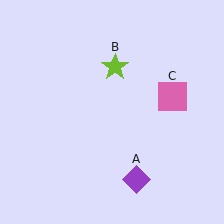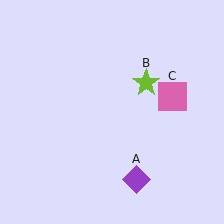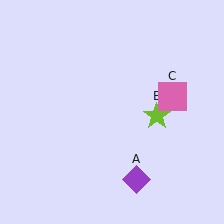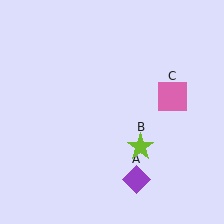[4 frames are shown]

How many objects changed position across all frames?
1 object changed position: lime star (object B).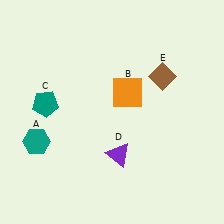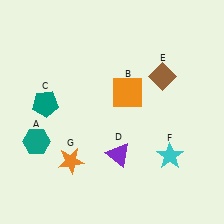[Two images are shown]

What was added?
A cyan star (F), an orange star (G) were added in Image 2.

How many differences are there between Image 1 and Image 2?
There are 2 differences between the two images.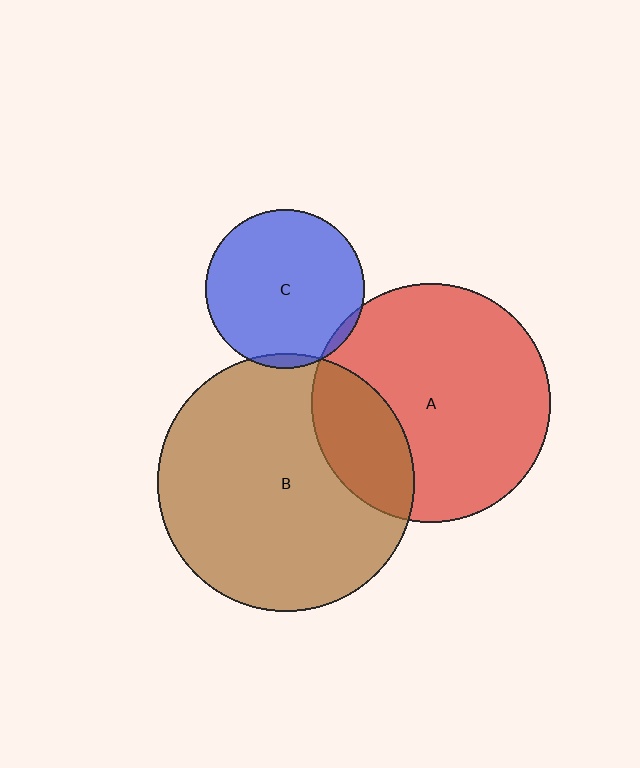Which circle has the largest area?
Circle B (brown).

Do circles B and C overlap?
Yes.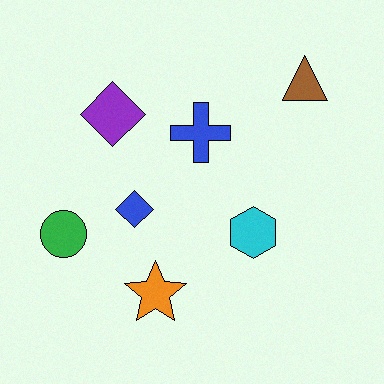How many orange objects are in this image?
There is 1 orange object.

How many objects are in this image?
There are 7 objects.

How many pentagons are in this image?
There are no pentagons.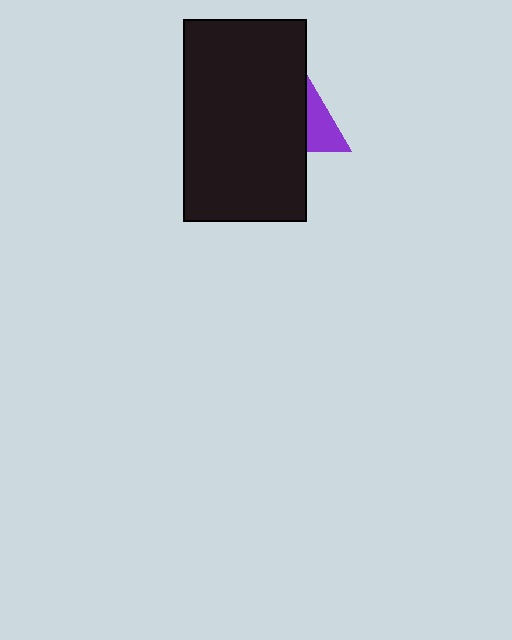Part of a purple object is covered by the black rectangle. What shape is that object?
It is a triangle.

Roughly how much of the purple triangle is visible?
A small part of it is visible (roughly 35%).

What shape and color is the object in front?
The object in front is a black rectangle.